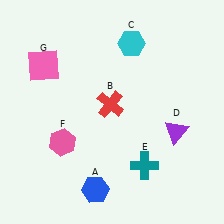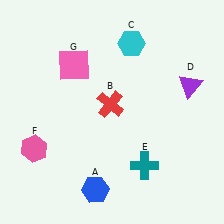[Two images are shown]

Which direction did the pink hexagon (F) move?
The pink hexagon (F) moved left.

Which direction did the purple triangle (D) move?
The purple triangle (D) moved up.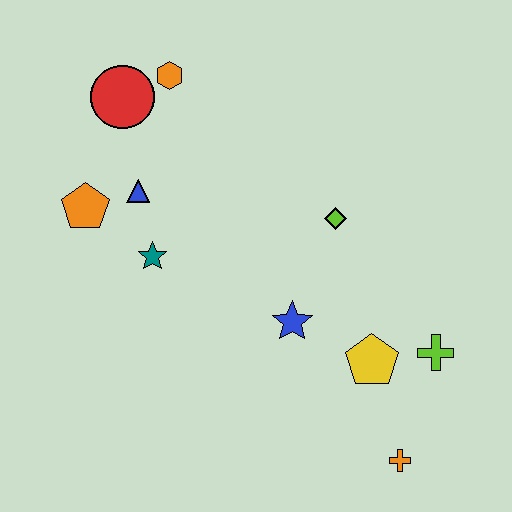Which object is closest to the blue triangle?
The orange pentagon is closest to the blue triangle.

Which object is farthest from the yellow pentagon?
The red circle is farthest from the yellow pentagon.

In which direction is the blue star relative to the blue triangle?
The blue star is to the right of the blue triangle.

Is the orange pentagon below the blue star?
No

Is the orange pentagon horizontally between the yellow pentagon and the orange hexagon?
No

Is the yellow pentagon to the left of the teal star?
No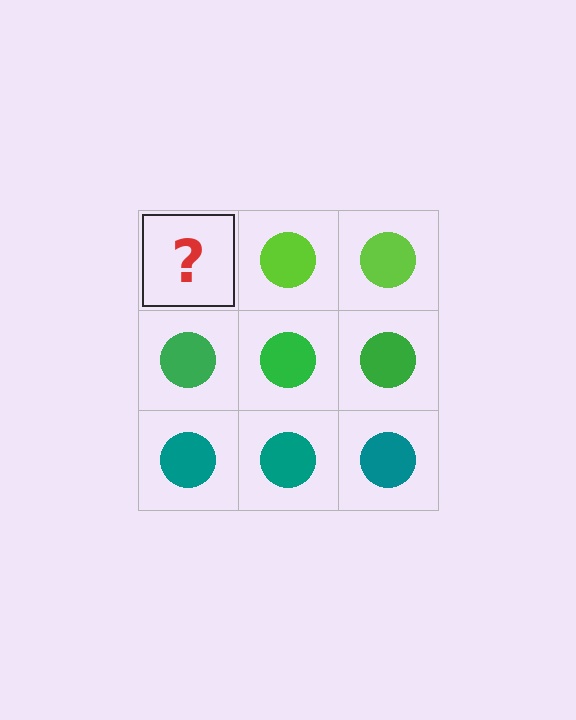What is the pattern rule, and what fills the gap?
The rule is that each row has a consistent color. The gap should be filled with a lime circle.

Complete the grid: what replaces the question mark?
The question mark should be replaced with a lime circle.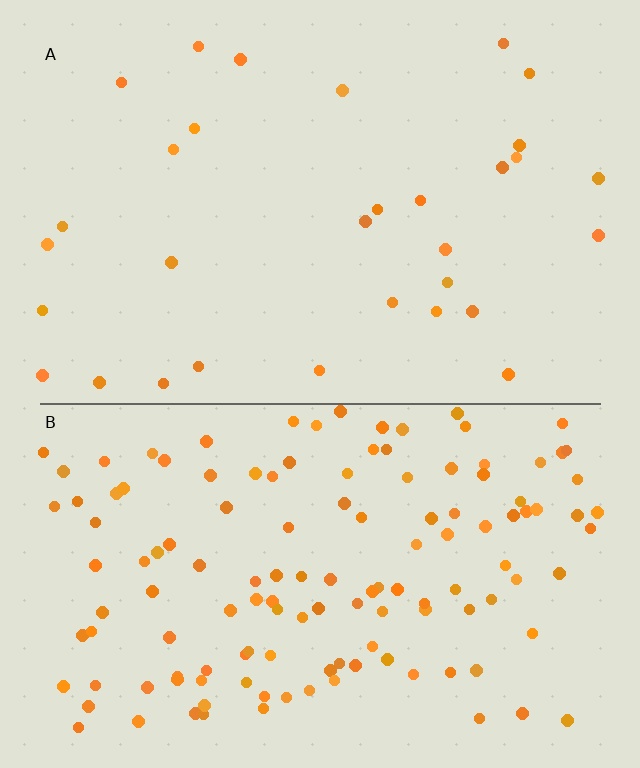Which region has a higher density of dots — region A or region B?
B (the bottom).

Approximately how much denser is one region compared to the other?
Approximately 4.3× — region B over region A.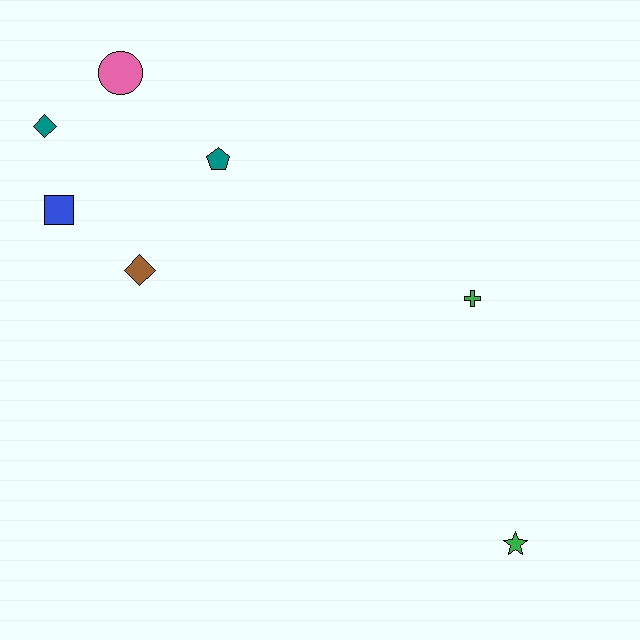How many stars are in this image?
There is 1 star.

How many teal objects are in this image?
There are 2 teal objects.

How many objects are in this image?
There are 7 objects.